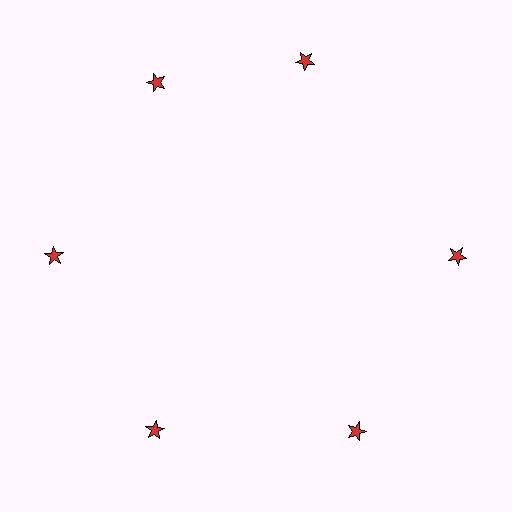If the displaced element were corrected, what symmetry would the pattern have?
It would have 6-fold rotational symmetry — the pattern would map onto itself every 60 degrees.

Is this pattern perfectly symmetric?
No. The 6 red stars are arranged in a ring, but one element near the 1 o'clock position is rotated out of alignment along the ring, breaking the 6-fold rotational symmetry.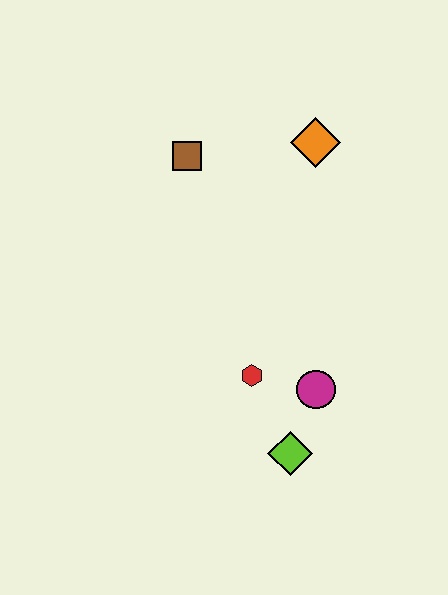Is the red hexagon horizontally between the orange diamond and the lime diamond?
No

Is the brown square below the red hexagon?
No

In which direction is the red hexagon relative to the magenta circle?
The red hexagon is to the left of the magenta circle.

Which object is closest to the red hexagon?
The magenta circle is closest to the red hexagon.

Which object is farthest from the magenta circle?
The brown square is farthest from the magenta circle.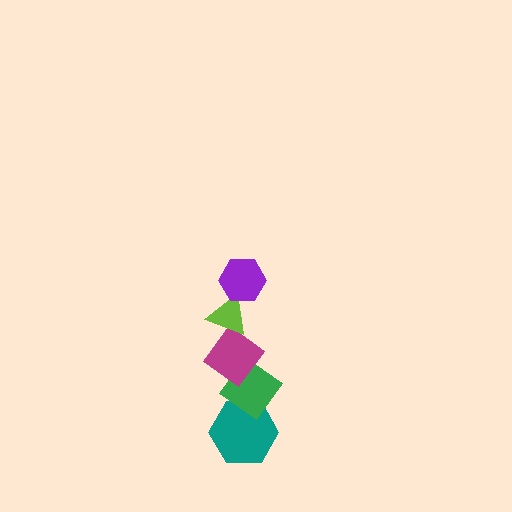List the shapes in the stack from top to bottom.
From top to bottom: the purple hexagon, the lime triangle, the magenta diamond, the green diamond, the teal hexagon.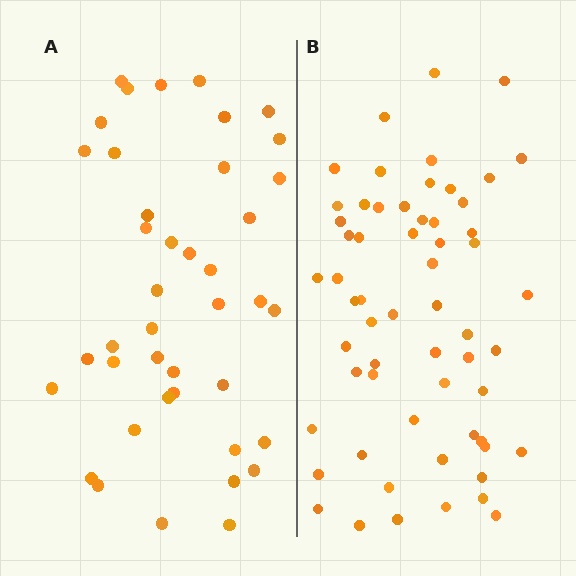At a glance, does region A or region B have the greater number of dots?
Region B (the right region) has more dots.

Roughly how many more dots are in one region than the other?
Region B has approximately 20 more dots than region A.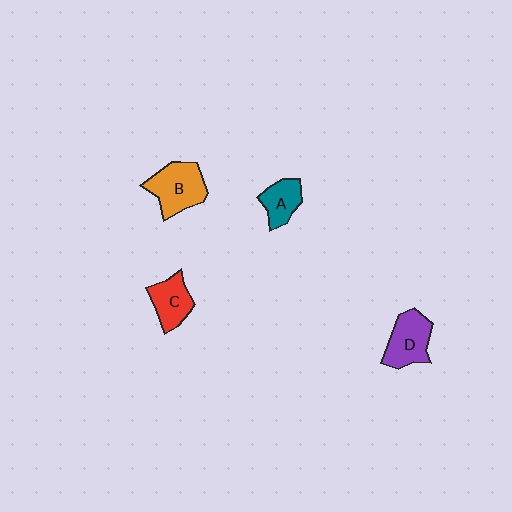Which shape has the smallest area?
Shape A (teal).